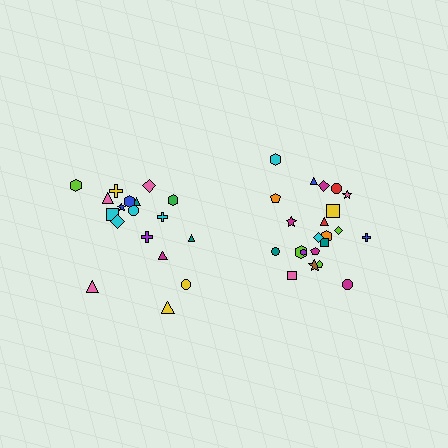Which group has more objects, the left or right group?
The right group.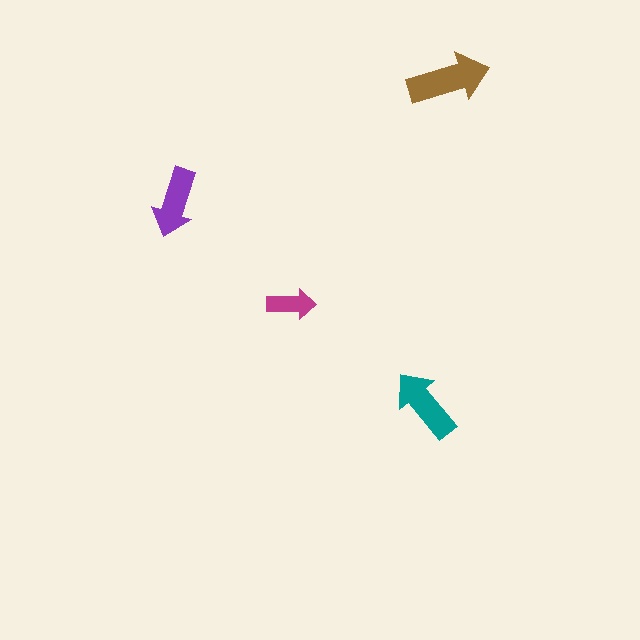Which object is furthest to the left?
The purple arrow is leftmost.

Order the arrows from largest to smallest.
the brown one, the teal one, the purple one, the magenta one.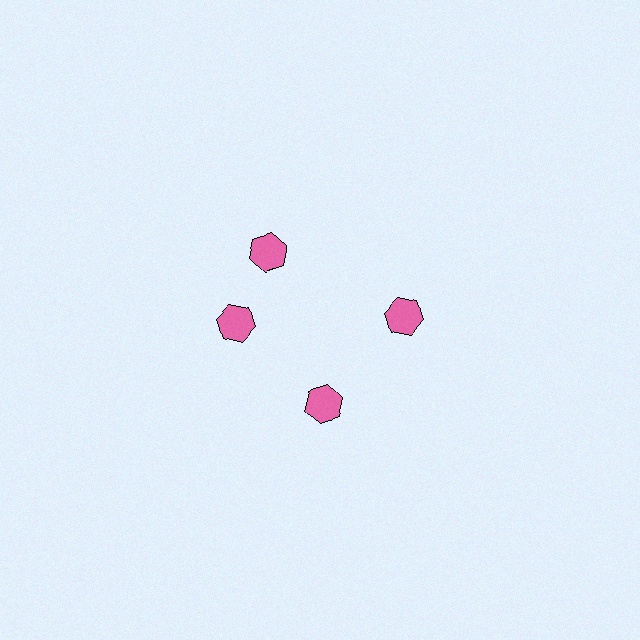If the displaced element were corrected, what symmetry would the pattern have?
It would have 4-fold rotational symmetry — the pattern would map onto itself every 90 degrees.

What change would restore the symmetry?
The symmetry would be restored by rotating it back into even spacing with its neighbors so that all 4 hexagons sit at equal angles and equal distance from the center.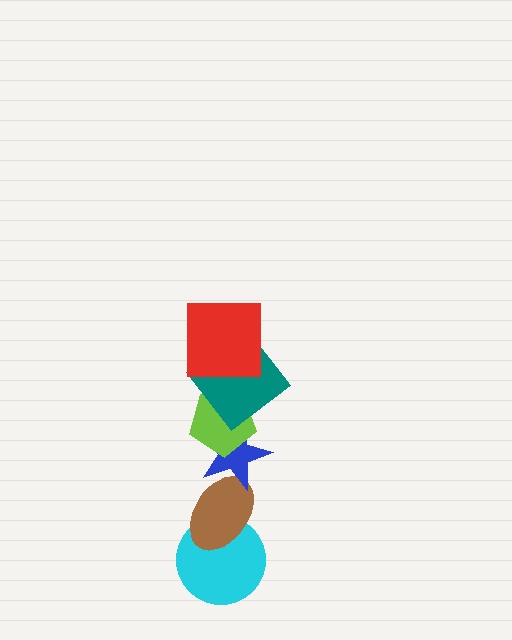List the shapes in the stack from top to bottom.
From top to bottom: the red square, the teal diamond, the lime pentagon, the blue star, the brown ellipse, the cyan circle.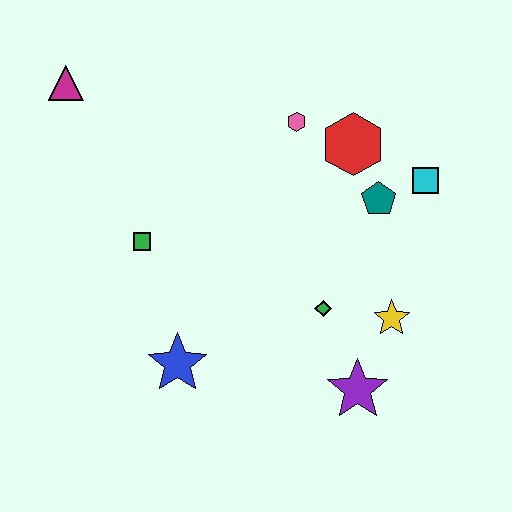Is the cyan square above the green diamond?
Yes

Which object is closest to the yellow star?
The green diamond is closest to the yellow star.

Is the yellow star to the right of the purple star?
Yes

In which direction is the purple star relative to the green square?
The purple star is to the right of the green square.